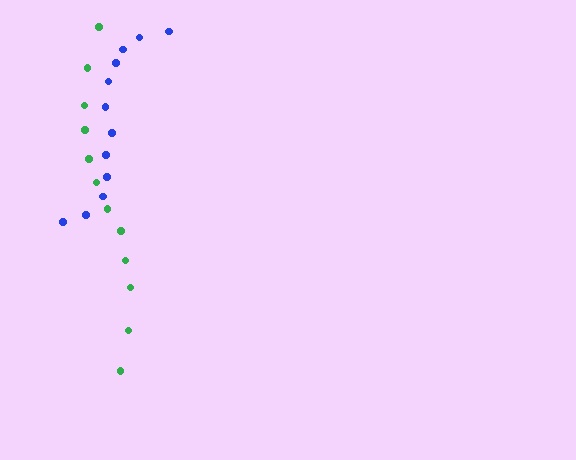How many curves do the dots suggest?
There are 2 distinct paths.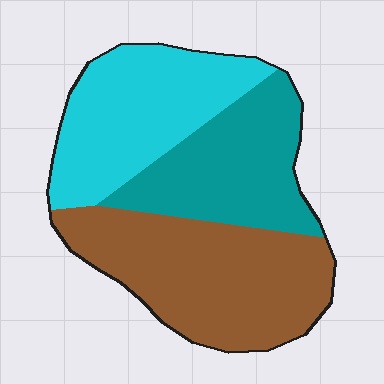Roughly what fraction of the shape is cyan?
Cyan takes up between a sixth and a third of the shape.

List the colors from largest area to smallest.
From largest to smallest: brown, cyan, teal.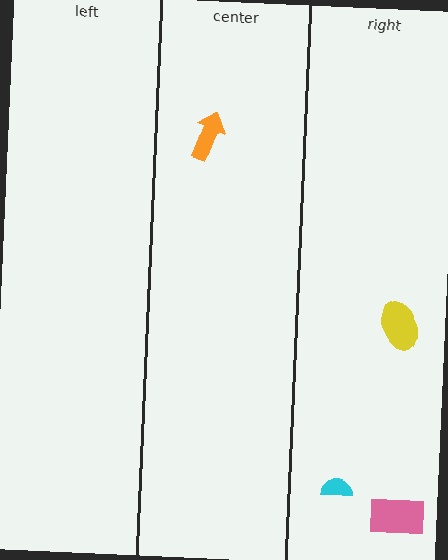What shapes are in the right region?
The yellow ellipse, the cyan semicircle, the pink rectangle.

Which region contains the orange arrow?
The center region.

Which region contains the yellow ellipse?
The right region.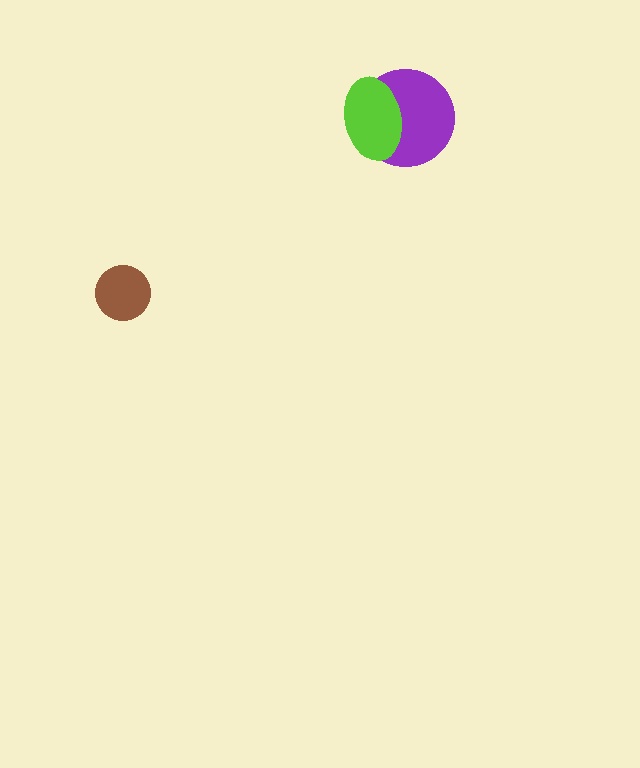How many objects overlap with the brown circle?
0 objects overlap with the brown circle.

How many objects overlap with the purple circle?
1 object overlaps with the purple circle.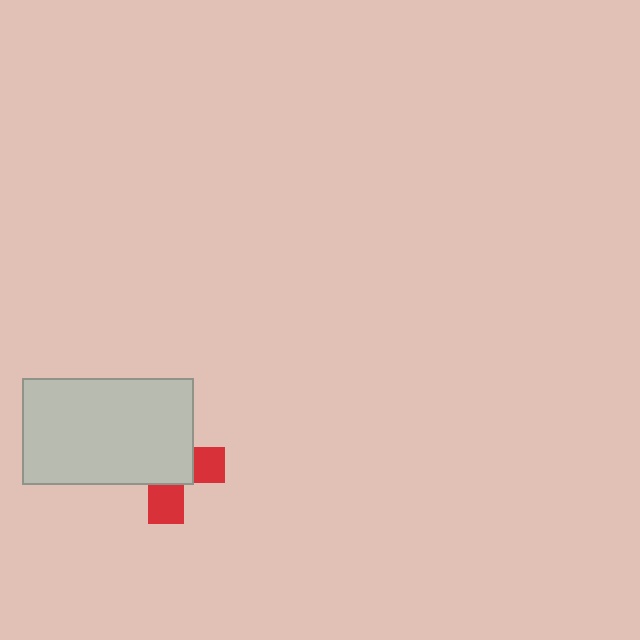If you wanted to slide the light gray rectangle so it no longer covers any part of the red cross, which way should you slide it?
Slide it toward the upper-left — that is the most direct way to separate the two shapes.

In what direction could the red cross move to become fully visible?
The red cross could move toward the lower-right. That would shift it out from behind the light gray rectangle entirely.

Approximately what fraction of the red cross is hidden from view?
Roughly 65% of the red cross is hidden behind the light gray rectangle.